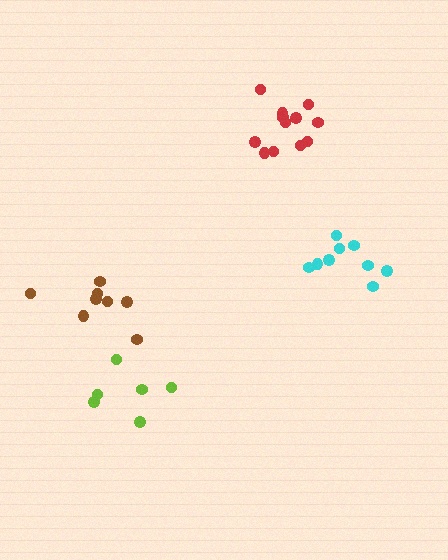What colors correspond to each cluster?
The clusters are colored: cyan, red, lime, brown.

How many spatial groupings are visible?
There are 4 spatial groupings.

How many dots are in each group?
Group 1: 9 dots, Group 2: 12 dots, Group 3: 6 dots, Group 4: 8 dots (35 total).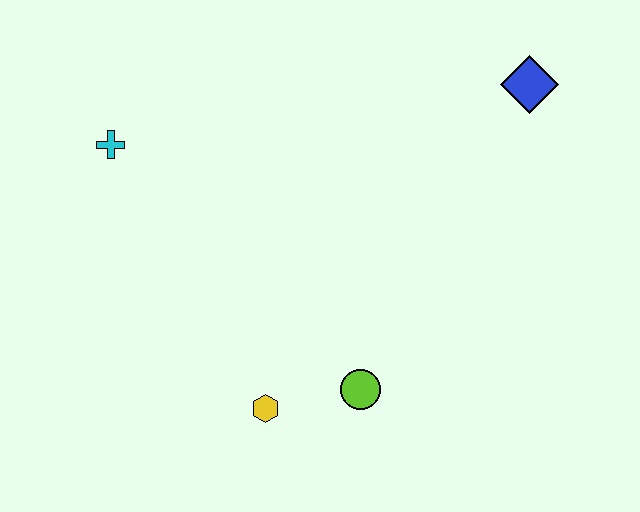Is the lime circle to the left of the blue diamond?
Yes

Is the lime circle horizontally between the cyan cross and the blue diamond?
Yes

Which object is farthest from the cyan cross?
The blue diamond is farthest from the cyan cross.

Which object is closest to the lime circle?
The yellow hexagon is closest to the lime circle.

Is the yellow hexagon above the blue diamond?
No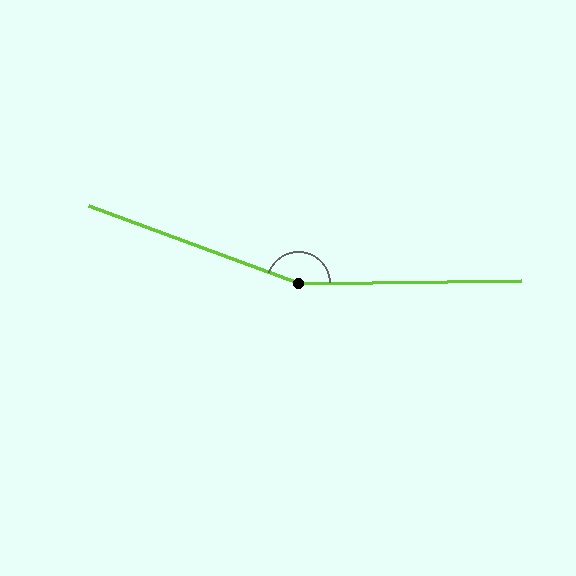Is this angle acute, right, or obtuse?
It is obtuse.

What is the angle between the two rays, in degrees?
Approximately 159 degrees.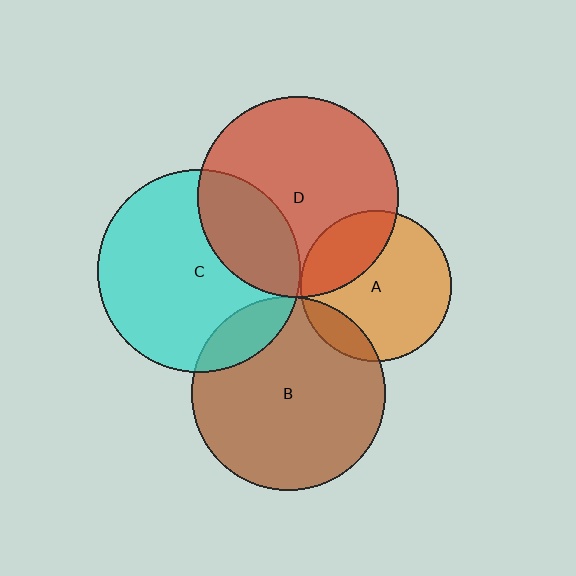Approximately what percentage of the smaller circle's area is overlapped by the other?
Approximately 15%.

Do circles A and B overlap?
Yes.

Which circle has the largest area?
Circle C (cyan).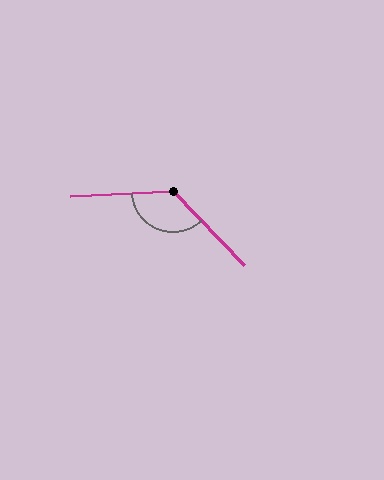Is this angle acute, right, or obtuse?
It is obtuse.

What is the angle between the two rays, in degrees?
Approximately 131 degrees.